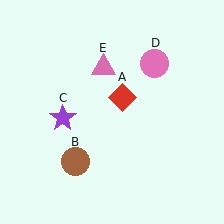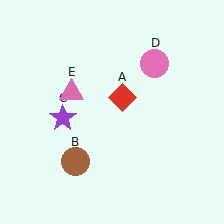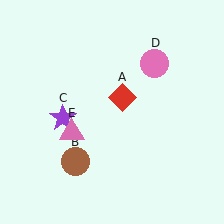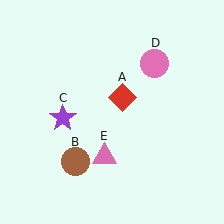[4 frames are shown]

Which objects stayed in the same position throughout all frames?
Red diamond (object A) and brown circle (object B) and purple star (object C) and pink circle (object D) remained stationary.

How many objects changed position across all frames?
1 object changed position: pink triangle (object E).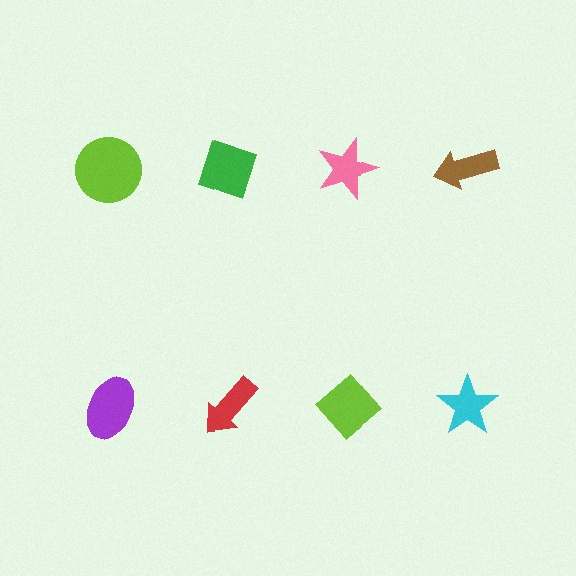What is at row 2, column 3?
A lime diamond.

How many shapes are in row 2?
4 shapes.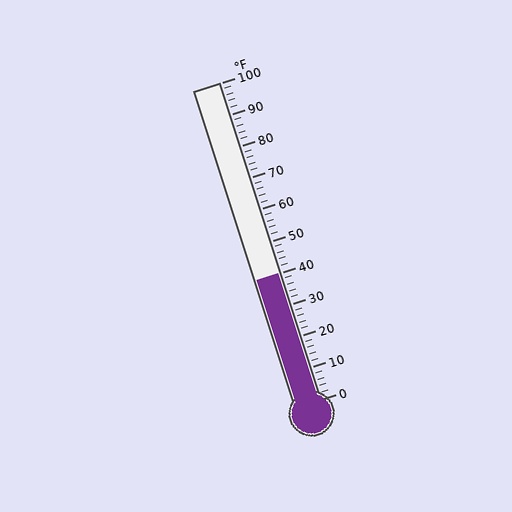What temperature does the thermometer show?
The thermometer shows approximately 40°F.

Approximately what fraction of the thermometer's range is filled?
The thermometer is filled to approximately 40% of its range.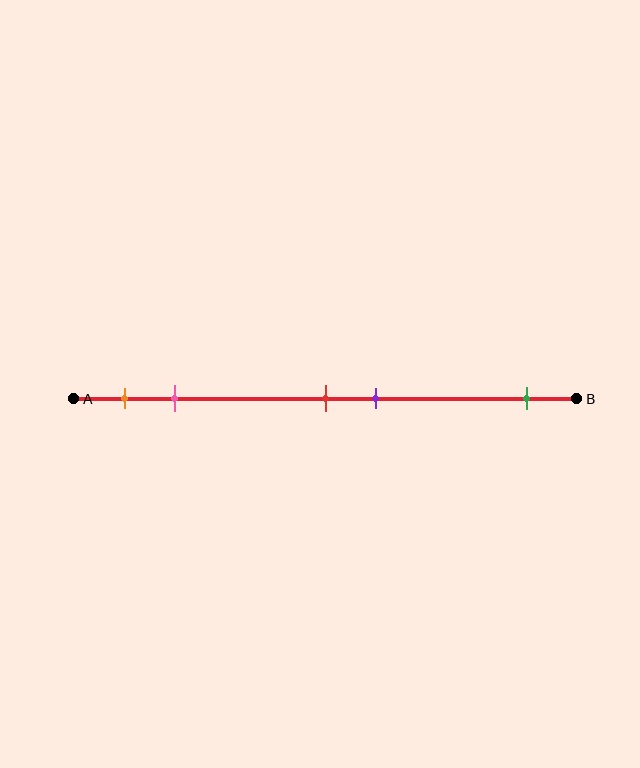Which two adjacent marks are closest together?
The red and purple marks are the closest adjacent pair.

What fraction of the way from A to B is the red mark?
The red mark is approximately 50% (0.5) of the way from A to B.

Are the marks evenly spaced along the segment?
No, the marks are not evenly spaced.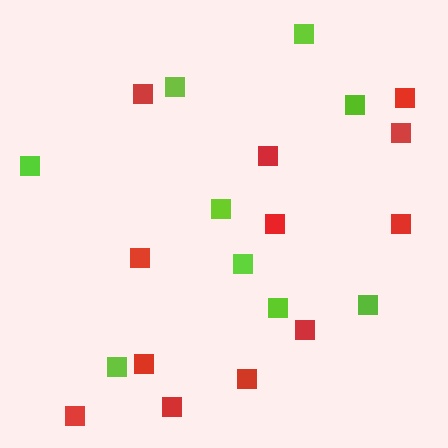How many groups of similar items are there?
There are 2 groups: one group of lime squares (9) and one group of red squares (12).